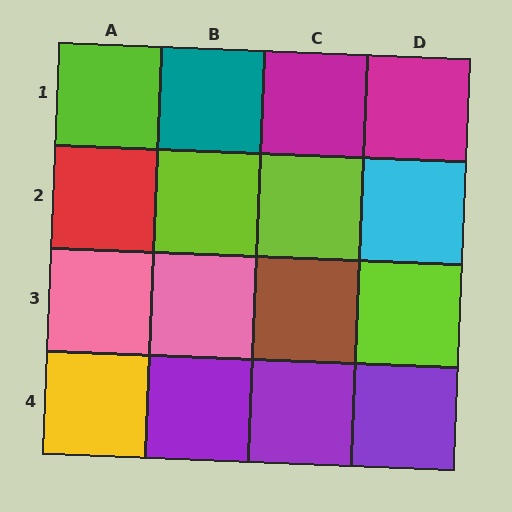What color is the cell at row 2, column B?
Lime.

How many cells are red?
1 cell is red.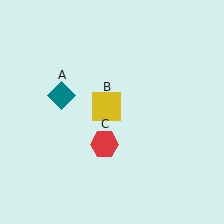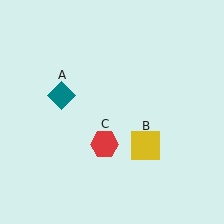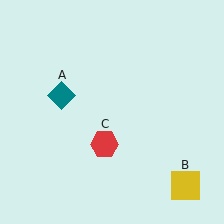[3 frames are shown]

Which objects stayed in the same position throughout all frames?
Teal diamond (object A) and red hexagon (object C) remained stationary.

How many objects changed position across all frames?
1 object changed position: yellow square (object B).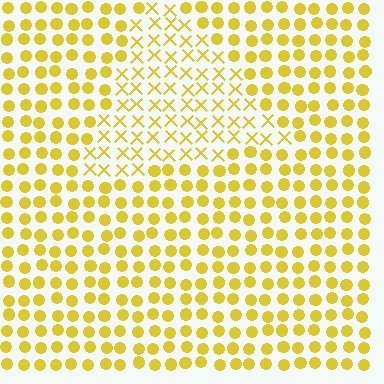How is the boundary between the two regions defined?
The boundary is defined by a change in element shape: X marks inside vs. circles outside. All elements share the same color and spacing.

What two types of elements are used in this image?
The image uses X marks inside the triangle region and circles outside it.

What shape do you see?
I see a triangle.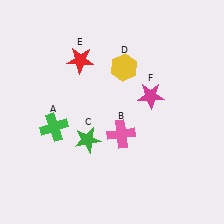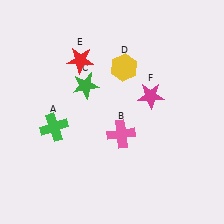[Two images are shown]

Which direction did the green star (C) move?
The green star (C) moved up.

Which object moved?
The green star (C) moved up.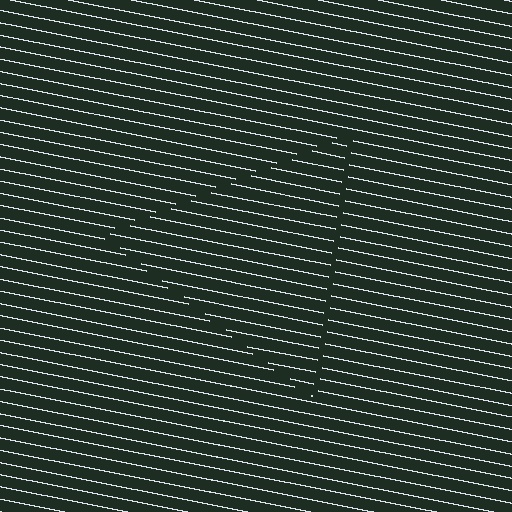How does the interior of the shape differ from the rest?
The interior of the shape contains the same grating, shifted by half a period — the contour is defined by the phase discontinuity where line-ends from the inner and outer gratings abut.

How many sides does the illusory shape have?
3 sides — the line-ends trace a triangle.